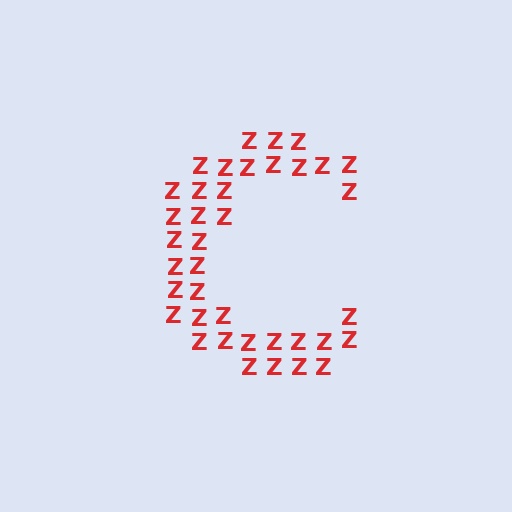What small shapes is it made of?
It is made of small letter Z's.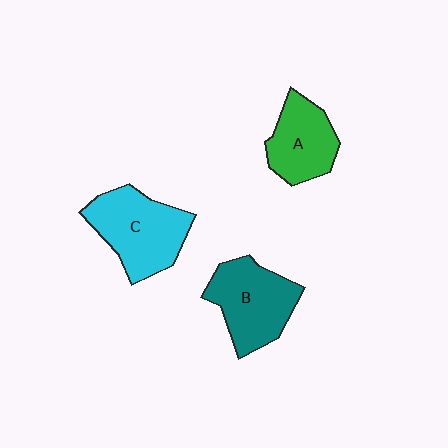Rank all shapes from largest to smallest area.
From largest to smallest: C (cyan), B (teal), A (green).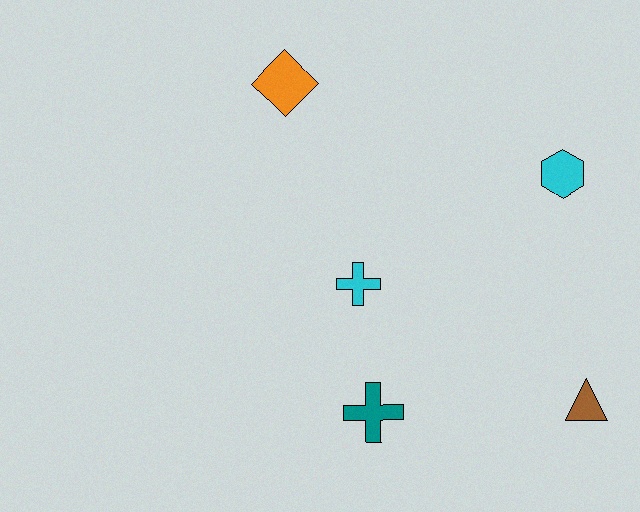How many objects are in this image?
There are 5 objects.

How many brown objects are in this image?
There is 1 brown object.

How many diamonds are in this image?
There is 1 diamond.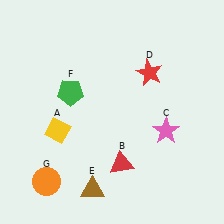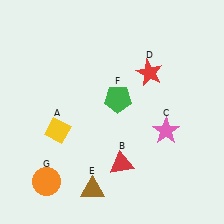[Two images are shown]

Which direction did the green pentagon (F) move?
The green pentagon (F) moved right.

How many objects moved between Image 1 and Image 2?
1 object moved between the two images.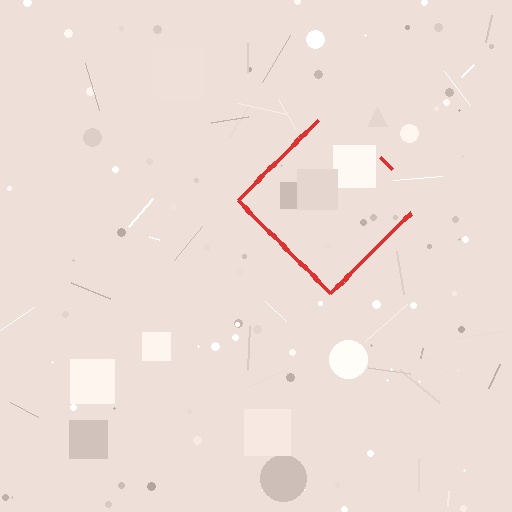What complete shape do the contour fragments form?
The contour fragments form a diamond.